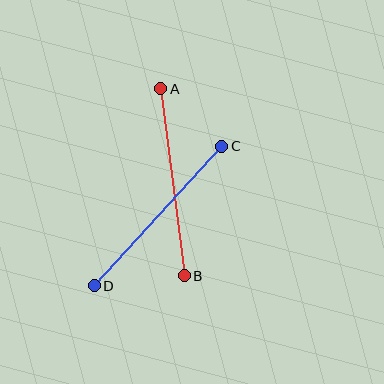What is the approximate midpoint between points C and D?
The midpoint is at approximately (158, 216) pixels.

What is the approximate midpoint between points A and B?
The midpoint is at approximately (172, 182) pixels.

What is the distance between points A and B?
The distance is approximately 188 pixels.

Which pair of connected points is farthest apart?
Points C and D are farthest apart.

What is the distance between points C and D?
The distance is approximately 189 pixels.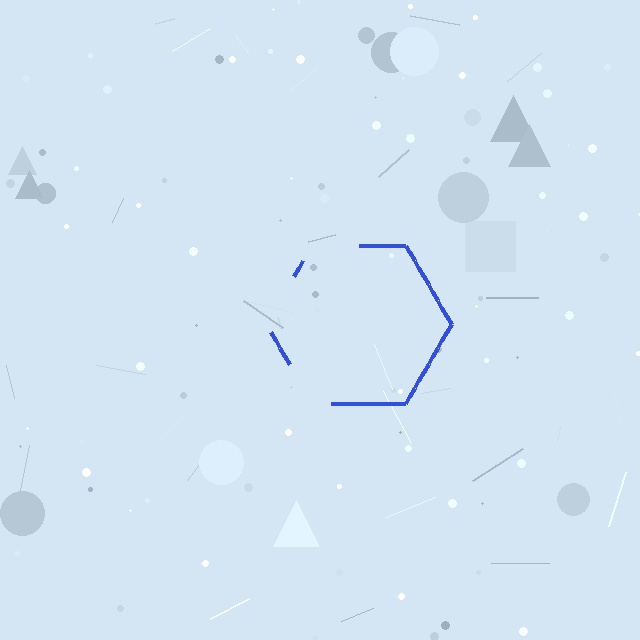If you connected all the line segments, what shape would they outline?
They would outline a hexagon.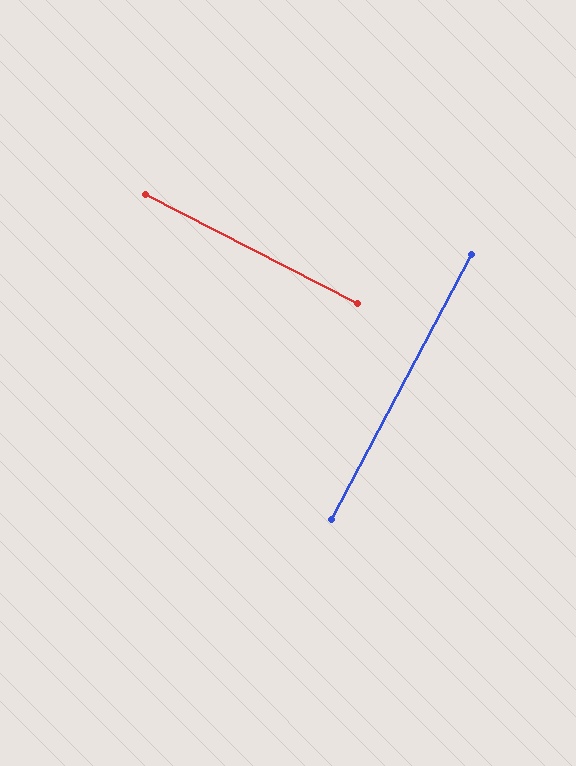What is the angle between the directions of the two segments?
Approximately 89 degrees.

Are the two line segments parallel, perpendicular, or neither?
Perpendicular — they meet at approximately 89°.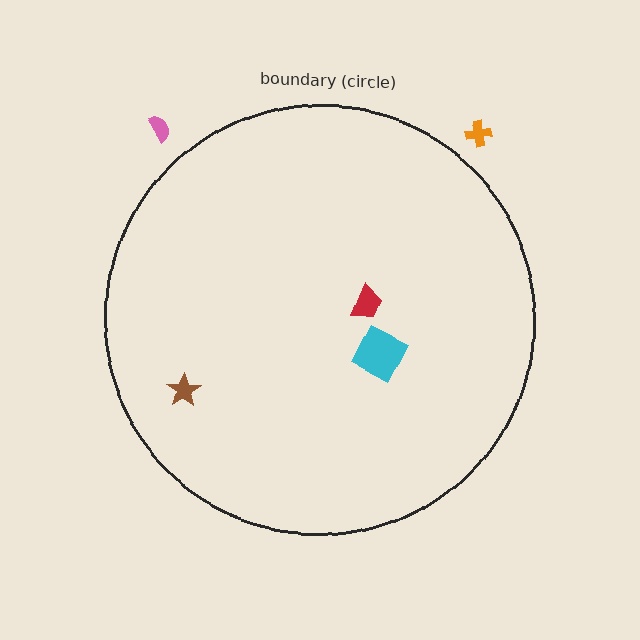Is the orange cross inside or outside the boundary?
Outside.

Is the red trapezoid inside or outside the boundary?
Inside.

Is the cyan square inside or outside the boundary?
Inside.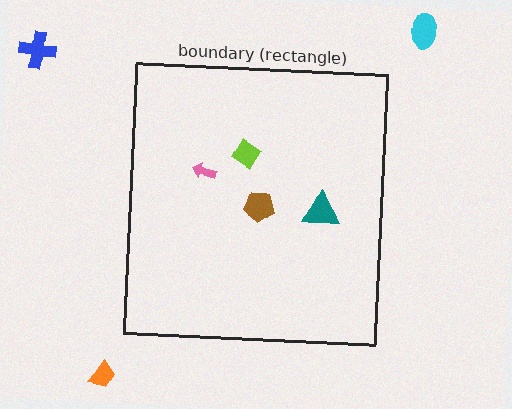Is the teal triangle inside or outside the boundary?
Inside.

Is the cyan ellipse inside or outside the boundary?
Outside.